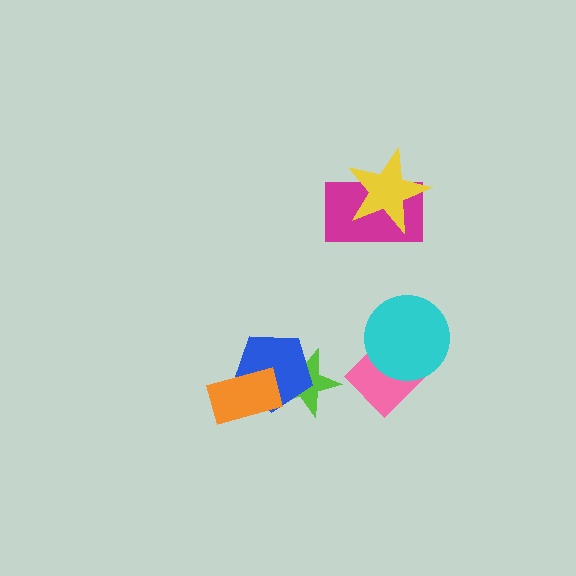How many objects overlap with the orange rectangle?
2 objects overlap with the orange rectangle.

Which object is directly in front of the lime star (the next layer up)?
The blue pentagon is directly in front of the lime star.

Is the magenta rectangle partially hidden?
Yes, it is partially covered by another shape.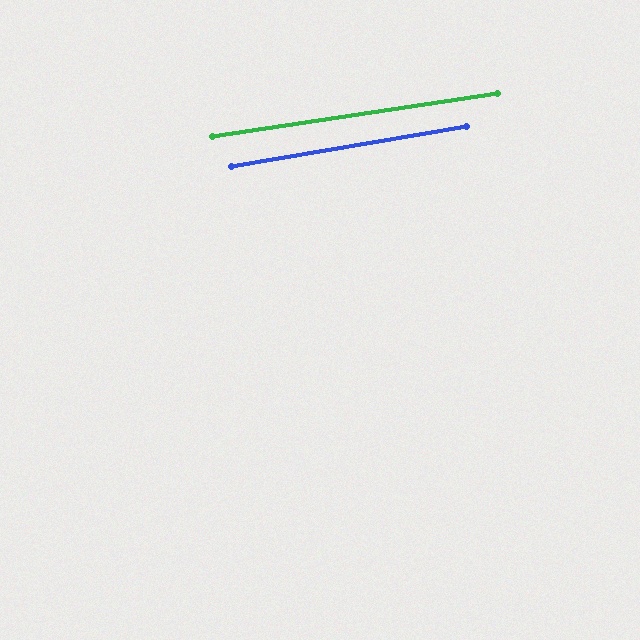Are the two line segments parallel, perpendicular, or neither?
Parallel — their directions differ by only 1.2°.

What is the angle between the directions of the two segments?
Approximately 1 degree.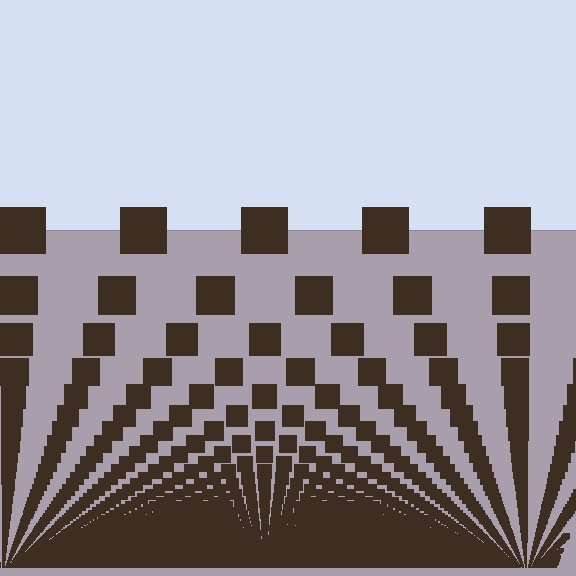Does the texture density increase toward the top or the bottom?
Density increases toward the bottom.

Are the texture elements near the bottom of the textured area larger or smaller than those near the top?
Smaller. The gradient is inverted — elements near the bottom are smaller and denser.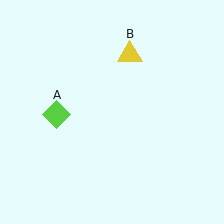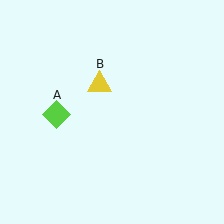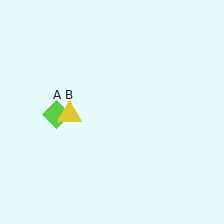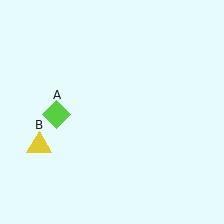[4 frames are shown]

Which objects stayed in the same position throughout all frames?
Lime diamond (object A) remained stationary.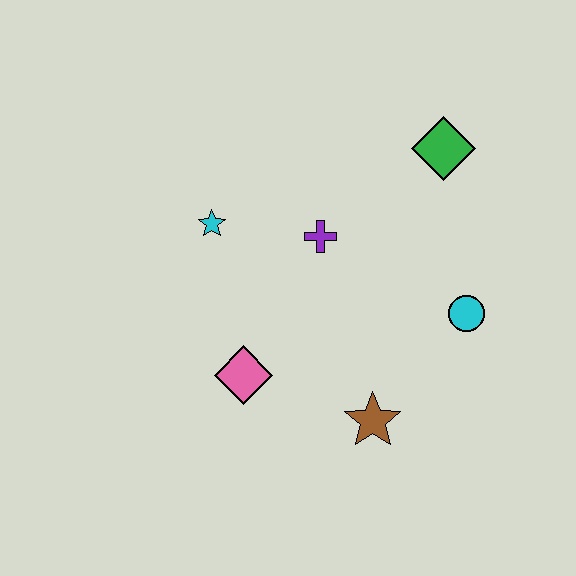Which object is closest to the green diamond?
The purple cross is closest to the green diamond.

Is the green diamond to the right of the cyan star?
Yes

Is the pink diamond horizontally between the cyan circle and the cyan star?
Yes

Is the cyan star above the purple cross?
Yes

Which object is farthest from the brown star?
The green diamond is farthest from the brown star.